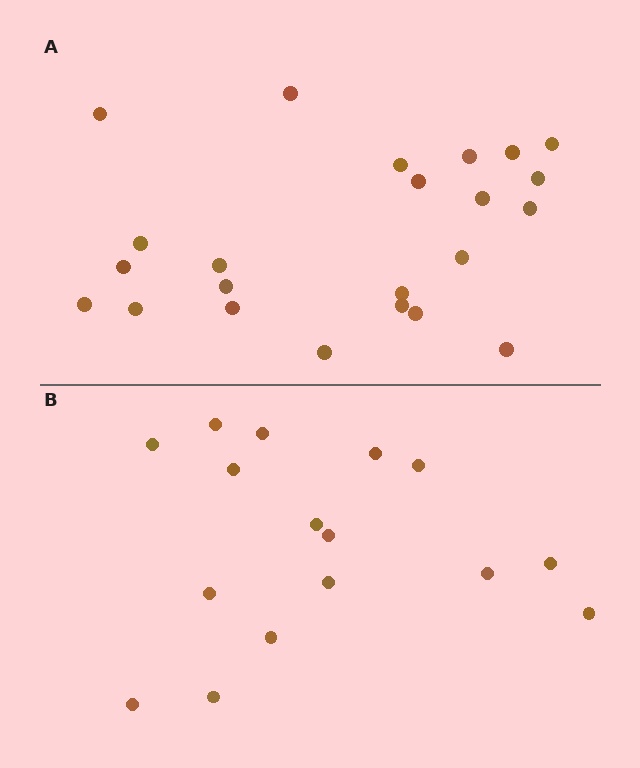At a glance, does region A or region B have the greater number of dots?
Region A (the top region) has more dots.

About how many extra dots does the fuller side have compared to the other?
Region A has roughly 8 or so more dots than region B.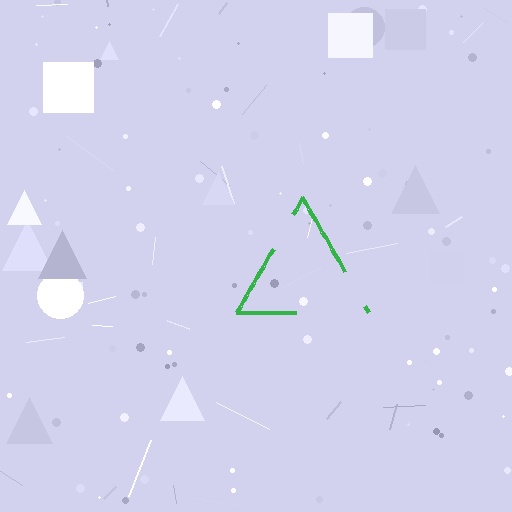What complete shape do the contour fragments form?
The contour fragments form a triangle.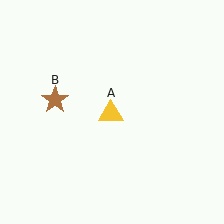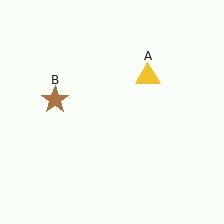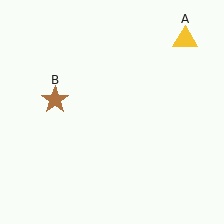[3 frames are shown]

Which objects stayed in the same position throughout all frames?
Brown star (object B) remained stationary.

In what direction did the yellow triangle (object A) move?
The yellow triangle (object A) moved up and to the right.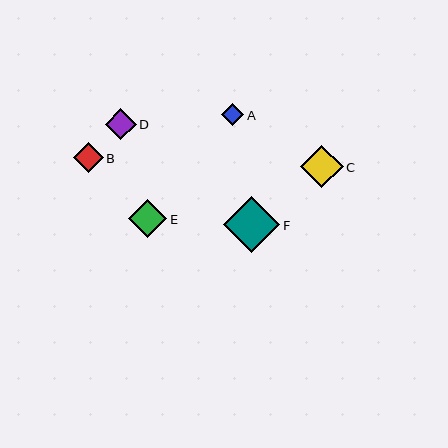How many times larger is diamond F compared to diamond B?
Diamond F is approximately 1.9 times the size of diamond B.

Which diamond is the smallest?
Diamond A is the smallest with a size of approximately 22 pixels.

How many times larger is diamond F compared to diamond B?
Diamond F is approximately 1.9 times the size of diamond B.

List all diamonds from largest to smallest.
From largest to smallest: F, C, E, D, B, A.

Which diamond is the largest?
Diamond F is the largest with a size of approximately 56 pixels.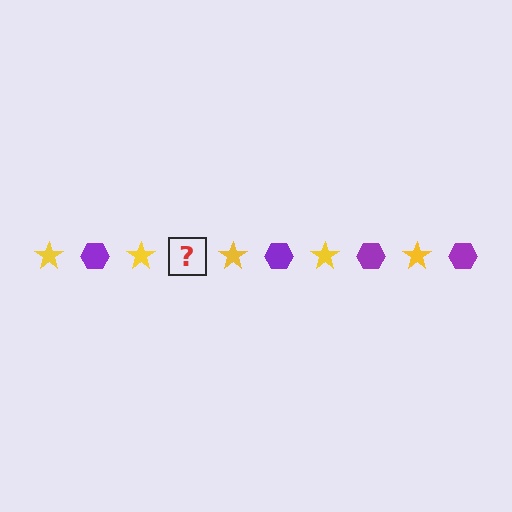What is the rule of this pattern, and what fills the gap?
The rule is that the pattern alternates between yellow star and purple hexagon. The gap should be filled with a purple hexagon.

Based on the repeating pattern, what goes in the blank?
The blank should be a purple hexagon.